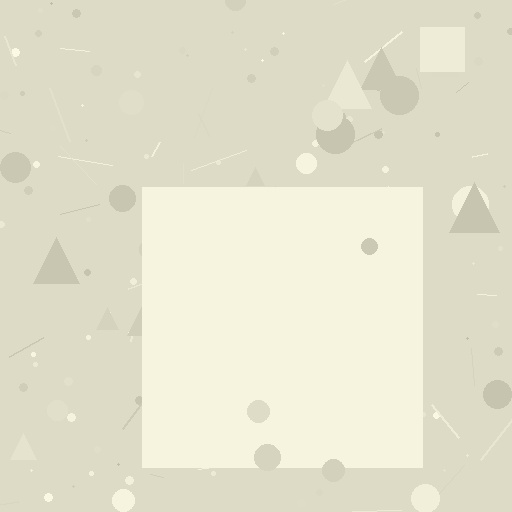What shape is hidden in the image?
A square is hidden in the image.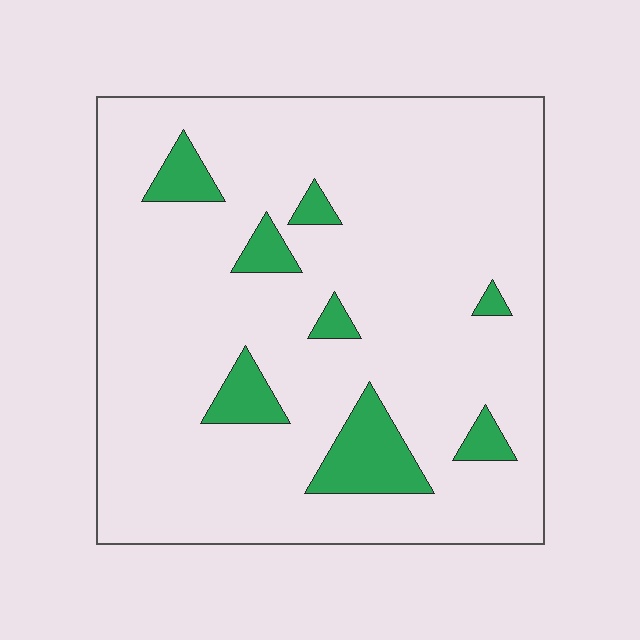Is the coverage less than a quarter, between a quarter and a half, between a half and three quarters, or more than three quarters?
Less than a quarter.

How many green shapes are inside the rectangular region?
8.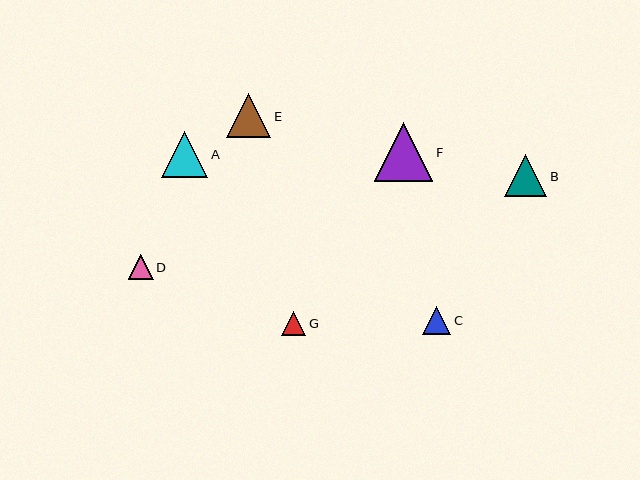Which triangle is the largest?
Triangle F is the largest with a size of approximately 59 pixels.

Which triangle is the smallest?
Triangle G is the smallest with a size of approximately 24 pixels.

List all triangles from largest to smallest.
From largest to smallest: F, A, E, B, C, D, G.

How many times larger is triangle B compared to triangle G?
Triangle B is approximately 1.7 times the size of triangle G.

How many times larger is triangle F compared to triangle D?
Triangle F is approximately 2.4 times the size of triangle D.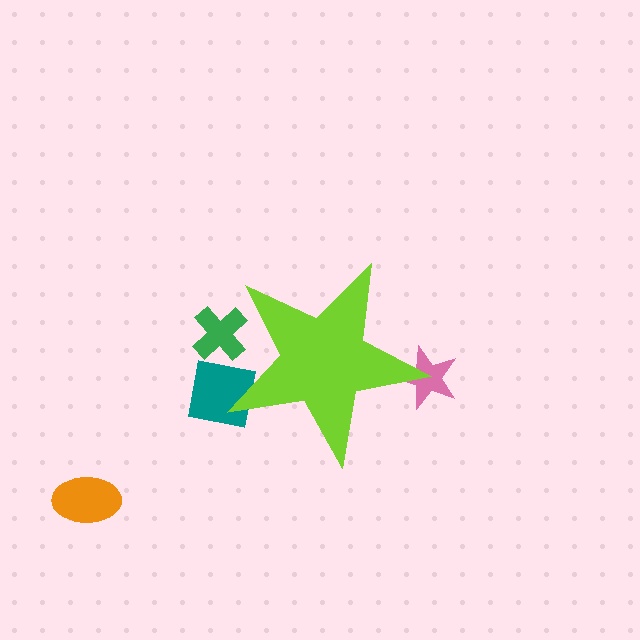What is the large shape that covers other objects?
A lime star.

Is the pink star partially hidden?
Yes, the pink star is partially hidden behind the lime star.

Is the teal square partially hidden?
Yes, the teal square is partially hidden behind the lime star.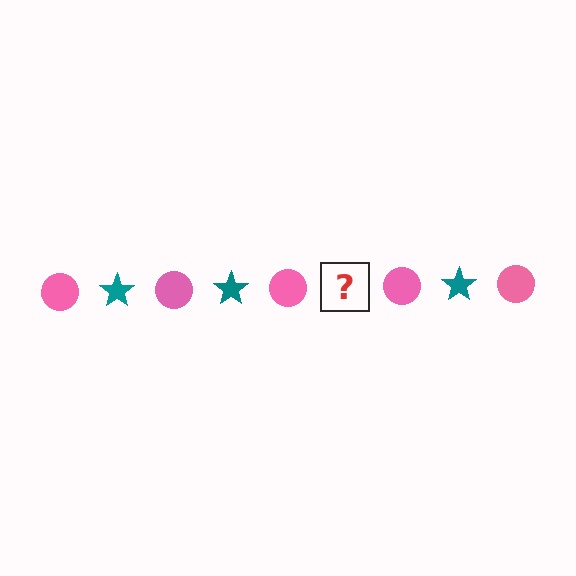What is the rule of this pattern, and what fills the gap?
The rule is that the pattern alternates between pink circle and teal star. The gap should be filled with a teal star.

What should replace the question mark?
The question mark should be replaced with a teal star.